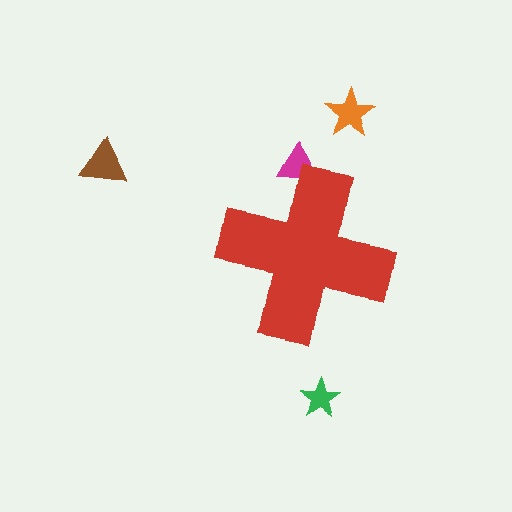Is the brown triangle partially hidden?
No, the brown triangle is fully visible.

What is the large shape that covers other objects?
A red cross.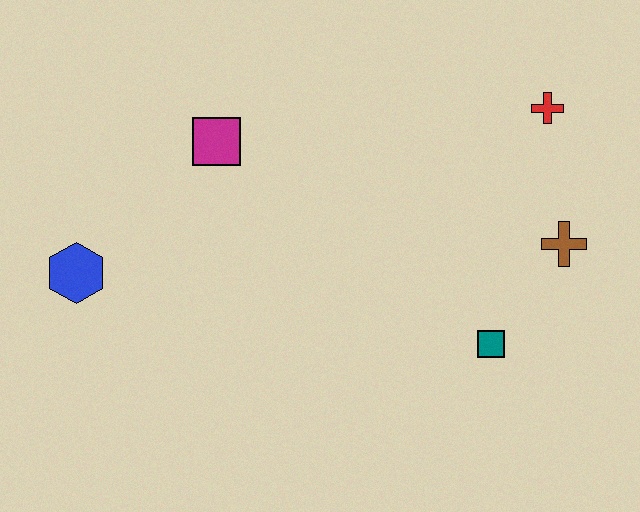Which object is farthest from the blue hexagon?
The red cross is farthest from the blue hexagon.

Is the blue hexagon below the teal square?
No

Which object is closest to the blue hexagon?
The magenta square is closest to the blue hexagon.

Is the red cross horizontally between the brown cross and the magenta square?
Yes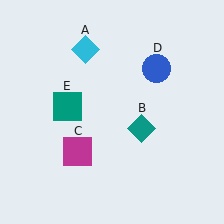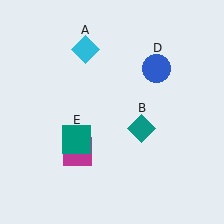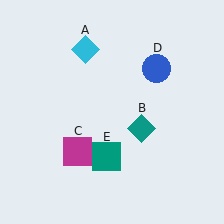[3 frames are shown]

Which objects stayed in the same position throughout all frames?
Cyan diamond (object A) and teal diamond (object B) and magenta square (object C) and blue circle (object D) remained stationary.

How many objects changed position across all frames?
1 object changed position: teal square (object E).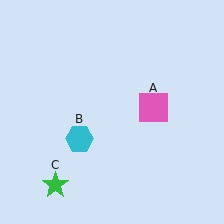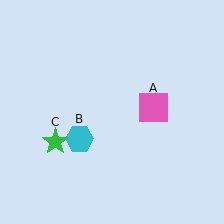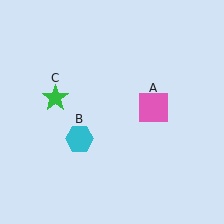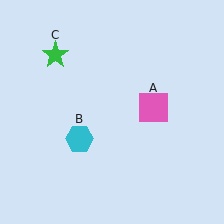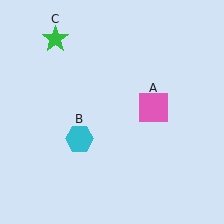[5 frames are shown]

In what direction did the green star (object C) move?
The green star (object C) moved up.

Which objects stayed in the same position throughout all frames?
Pink square (object A) and cyan hexagon (object B) remained stationary.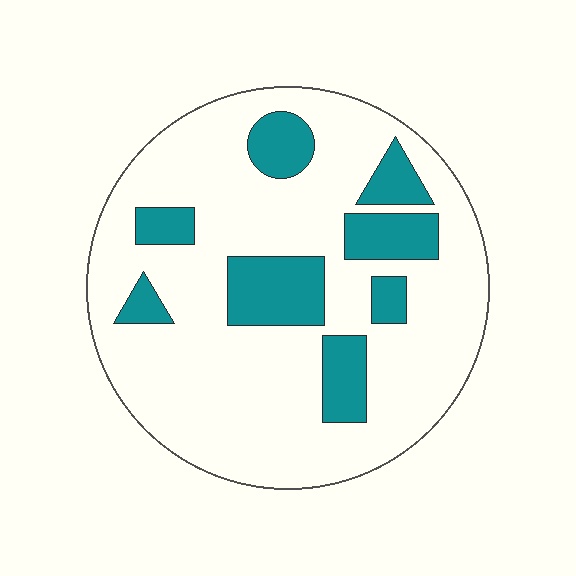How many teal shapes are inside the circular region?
8.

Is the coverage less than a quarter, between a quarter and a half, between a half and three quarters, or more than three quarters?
Less than a quarter.